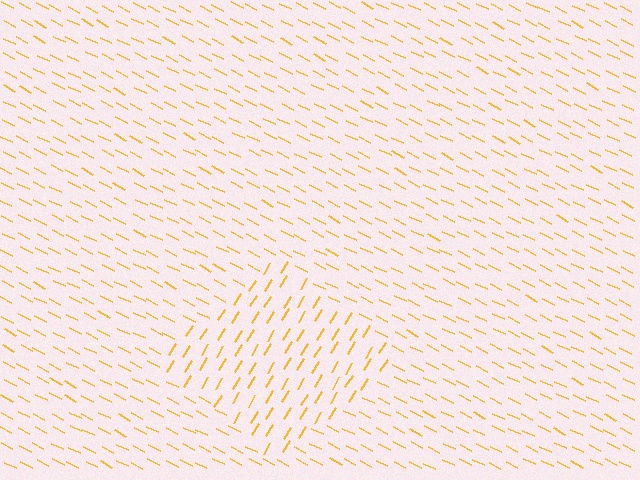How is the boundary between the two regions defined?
The boundary is defined purely by a change in line orientation (approximately 85 degrees difference). All lines are the same color and thickness.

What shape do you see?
I see a diamond.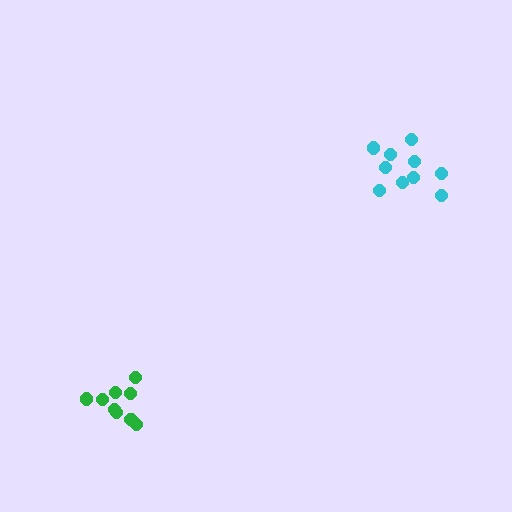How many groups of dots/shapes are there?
There are 2 groups.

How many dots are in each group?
Group 1: 10 dots, Group 2: 9 dots (19 total).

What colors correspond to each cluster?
The clusters are colored: cyan, green.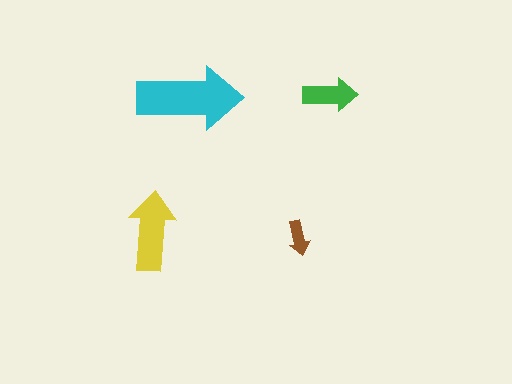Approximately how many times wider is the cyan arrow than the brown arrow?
About 3 times wider.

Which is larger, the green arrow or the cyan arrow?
The cyan one.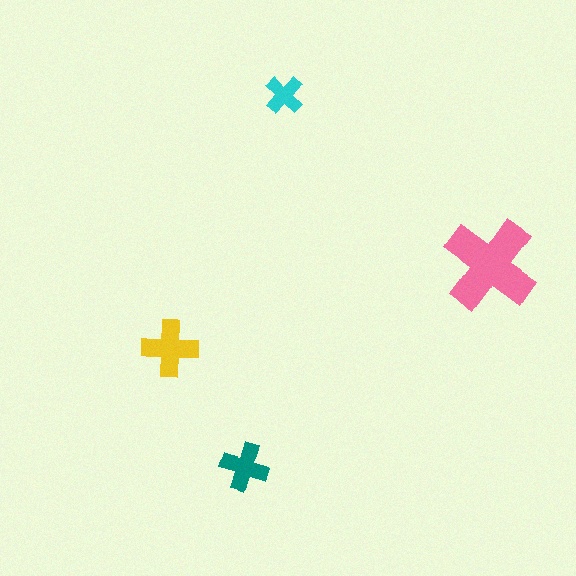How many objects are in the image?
There are 4 objects in the image.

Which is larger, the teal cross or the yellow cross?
The yellow one.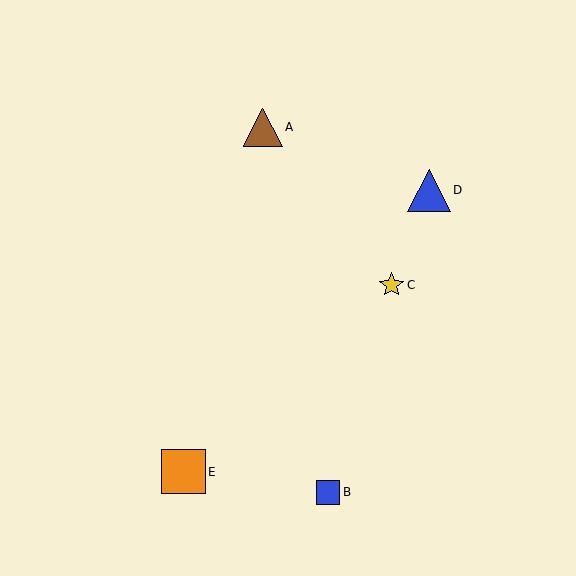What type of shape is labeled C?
Shape C is a yellow star.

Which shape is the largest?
The orange square (labeled E) is the largest.